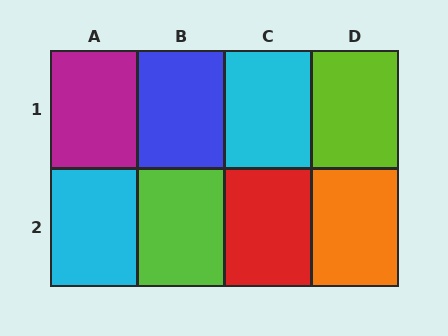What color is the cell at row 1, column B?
Blue.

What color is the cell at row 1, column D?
Lime.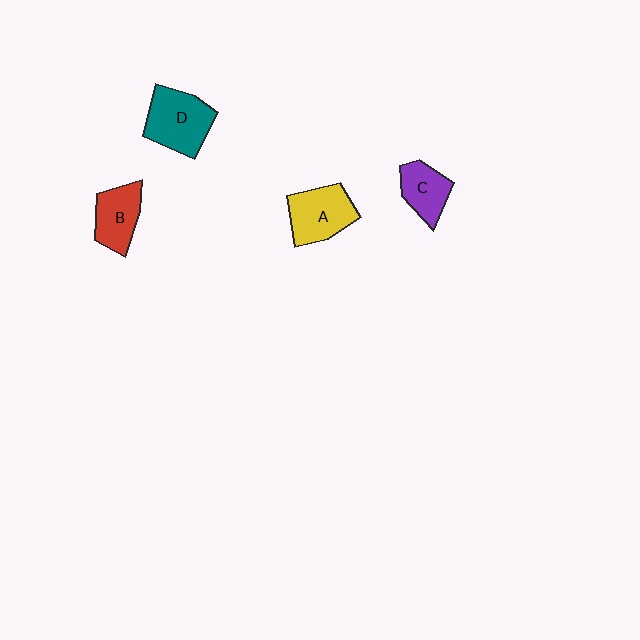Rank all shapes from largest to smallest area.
From largest to smallest: D (teal), A (yellow), B (red), C (purple).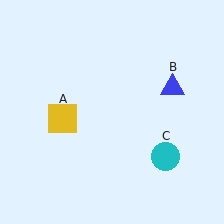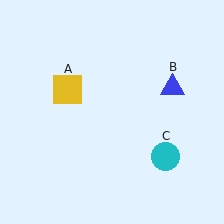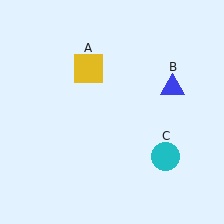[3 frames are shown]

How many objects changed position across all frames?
1 object changed position: yellow square (object A).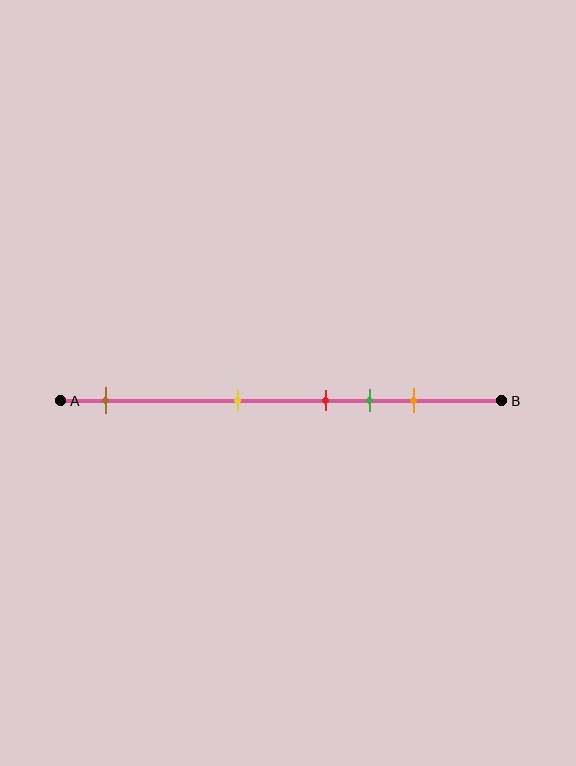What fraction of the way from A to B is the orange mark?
The orange mark is approximately 80% (0.8) of the way from A to B.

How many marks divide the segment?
There are 5 marks dividing the segment.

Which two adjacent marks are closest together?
The red and green marks are the closest adjacent pair.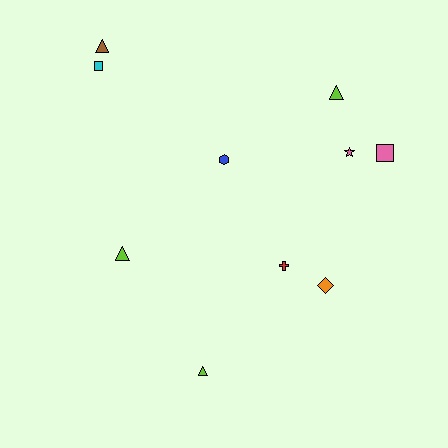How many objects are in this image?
There are 10 objects.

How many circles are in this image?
There are no circles.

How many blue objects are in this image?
There is 1 blue object.